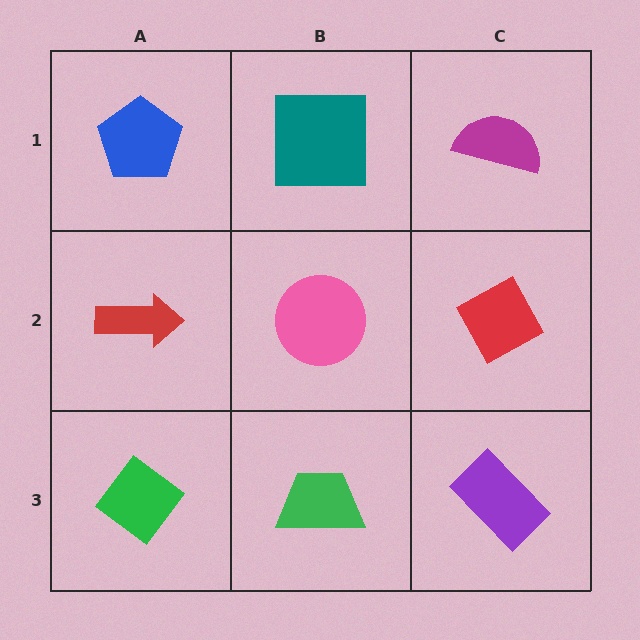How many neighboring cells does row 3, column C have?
2.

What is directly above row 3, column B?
A pink circle.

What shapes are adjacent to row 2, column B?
A teal square (row 1, column B), a green trapezoid (row 3, column B), a red arrow (row 2, column A), a red diamond (row 2, column C).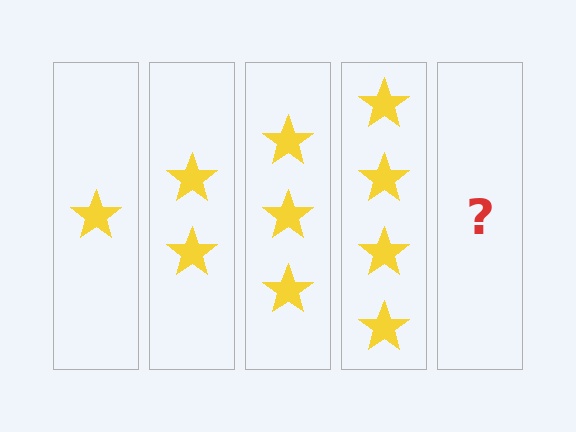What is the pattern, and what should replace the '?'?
The pattern is that each step adds one more star. The '?' should be 5 stars.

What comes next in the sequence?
The next element should be 5 stars.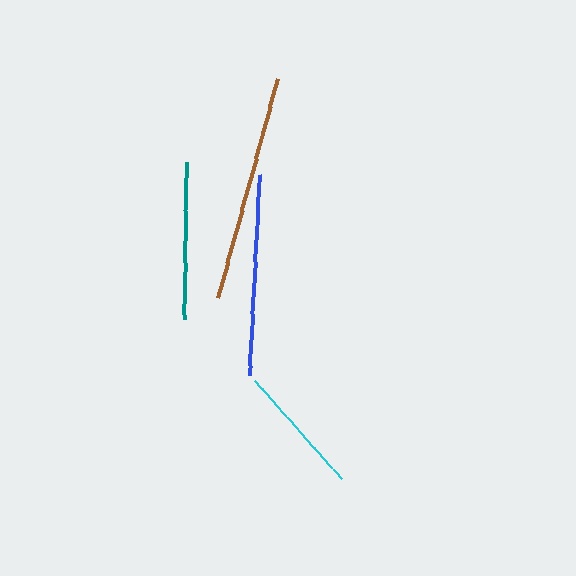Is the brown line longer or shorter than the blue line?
The brown line is longer than the blue line.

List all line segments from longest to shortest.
From longest to shortest: brown, blue, teal, cyan.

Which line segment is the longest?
The brown line is the longest at approximately 227 pixels.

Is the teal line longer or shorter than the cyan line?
The teal line is longer than the cyan line.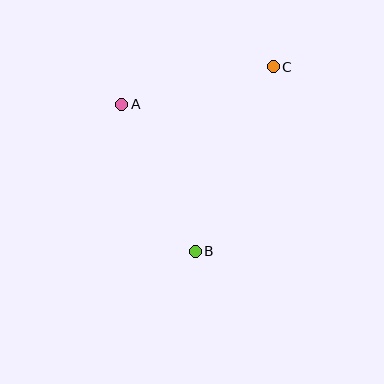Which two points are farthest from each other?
Points B and C are farthest from each other.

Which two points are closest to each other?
Points A and C are closest to each other.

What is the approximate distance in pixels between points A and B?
The distance between A and B is approximately 165 pixels.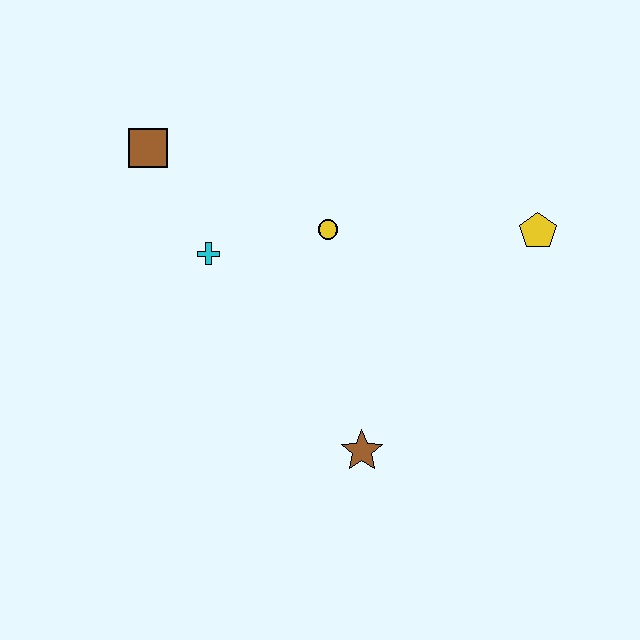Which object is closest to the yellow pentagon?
The yellow circle is closest to the yellow pentagon.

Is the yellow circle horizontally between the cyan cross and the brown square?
No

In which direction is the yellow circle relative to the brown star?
The yellow circle is above the brown star.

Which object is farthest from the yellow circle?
The brown star is farthest from the yellow circle.